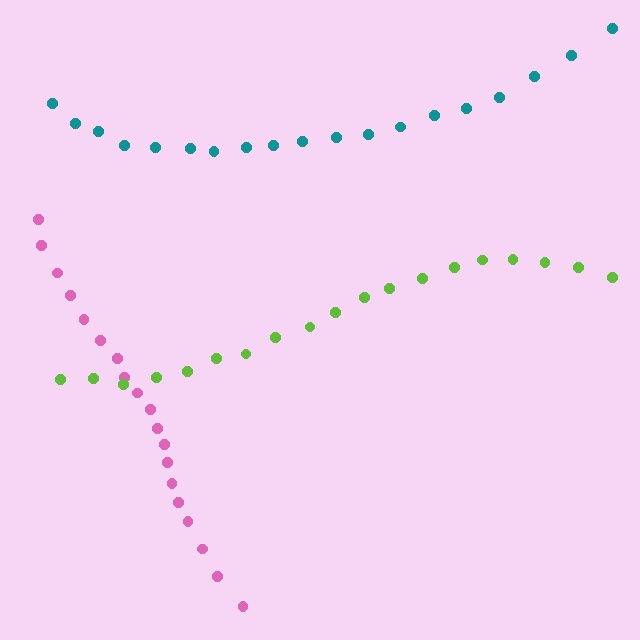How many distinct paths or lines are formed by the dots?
There are 3 distinct paths.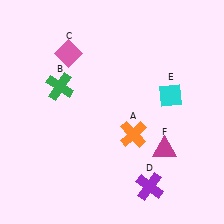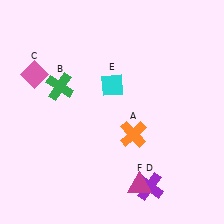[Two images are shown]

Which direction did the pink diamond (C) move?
The pink diamond (C) moved left.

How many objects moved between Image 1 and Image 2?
3 objects moved between the two images.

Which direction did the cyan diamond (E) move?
The cyan diamond (E) moved left.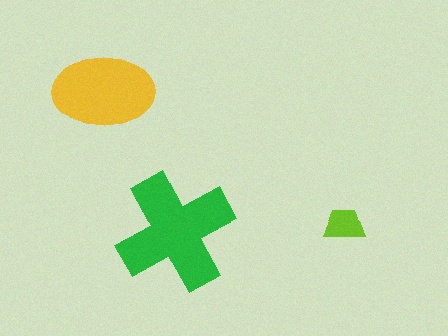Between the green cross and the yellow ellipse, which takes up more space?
The green cross.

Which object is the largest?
The green cross.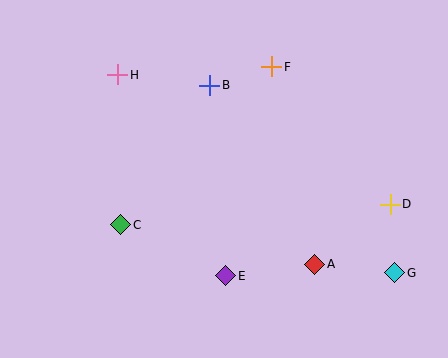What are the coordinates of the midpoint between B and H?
The midpoint between B and H is at (164, 80).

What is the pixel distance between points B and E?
The distance between B and E is 192 pixels.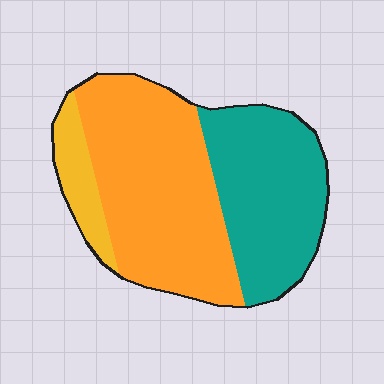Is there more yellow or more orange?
Orange.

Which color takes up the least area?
Yellow, at roughly 10%.